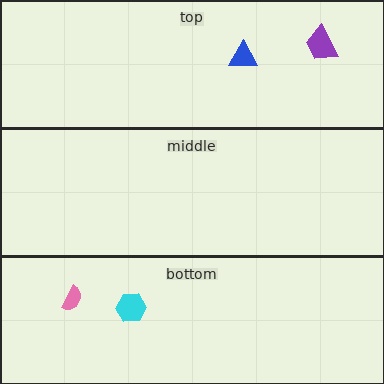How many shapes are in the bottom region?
2.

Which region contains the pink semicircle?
The bottom region.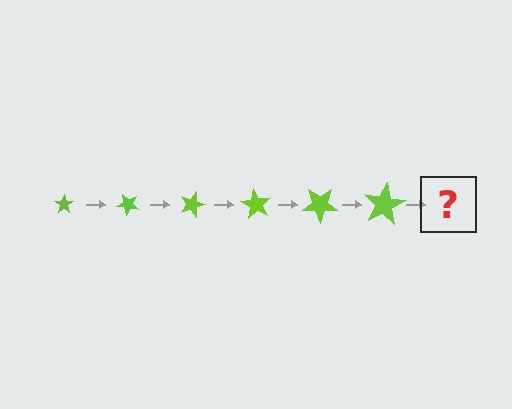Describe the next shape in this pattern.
It should be a star, larger than the previous one and rotated 270 degrees from the start.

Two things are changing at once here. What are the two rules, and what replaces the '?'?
The two rules are that the star grows larger each step and it rotates 45 degrees each step. The '?' should be a star, larger than the previous one and rotated 270 degrees from the start.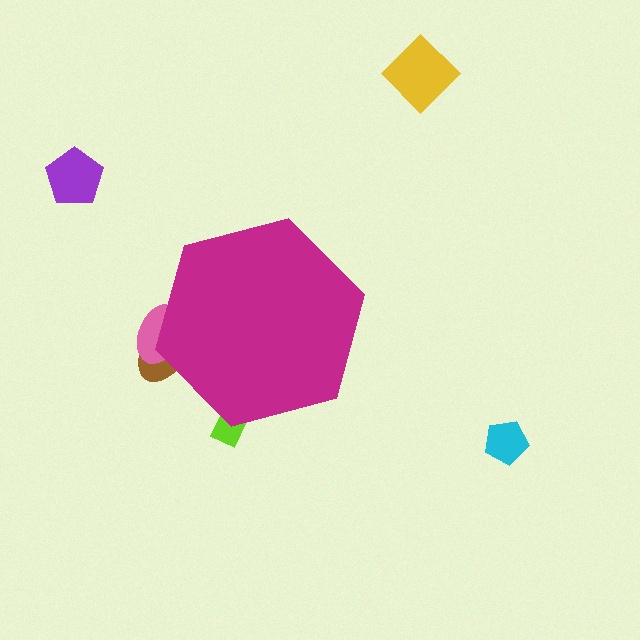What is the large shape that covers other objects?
A magenta hexagon.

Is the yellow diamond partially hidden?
No, the yellow diamond is fully visible.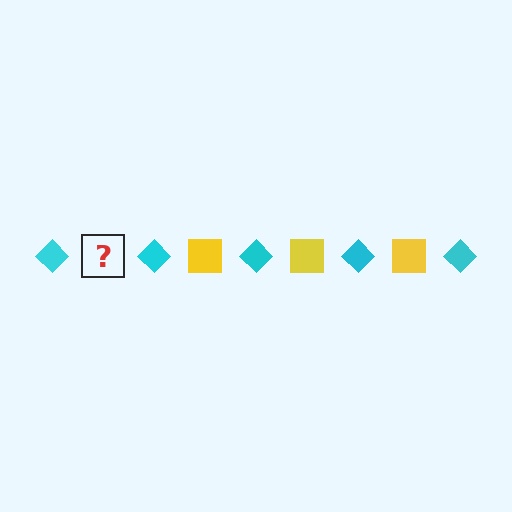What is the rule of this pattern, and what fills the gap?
The rule is that the pattern alternates between cyan diamond and yellow square. The gap should be filled with a yellow square.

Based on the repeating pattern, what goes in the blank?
The blank should be a yellow square.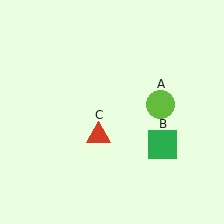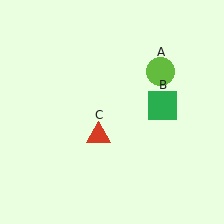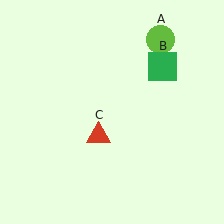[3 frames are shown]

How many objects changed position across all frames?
2 objects changed position: lime circle (object A), green square (object B).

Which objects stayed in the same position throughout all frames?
Red triangle (object C) remained stationary.